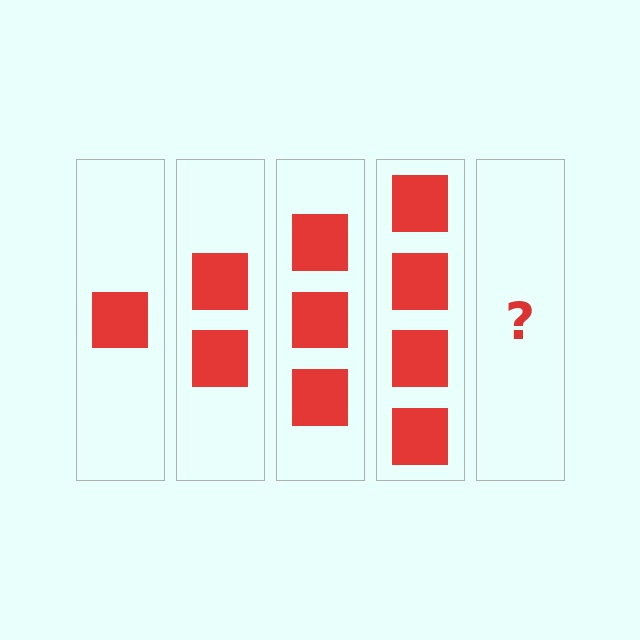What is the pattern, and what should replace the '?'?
The pattern is that each step adds one more square. The '?' should be 5 squares.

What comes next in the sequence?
The next element should be 5 squares.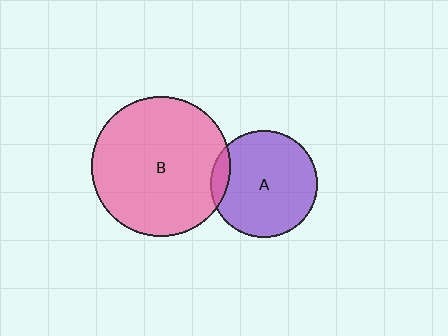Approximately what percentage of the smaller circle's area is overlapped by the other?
Approximately 10%.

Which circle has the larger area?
Circle B (pink).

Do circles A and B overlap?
Yes.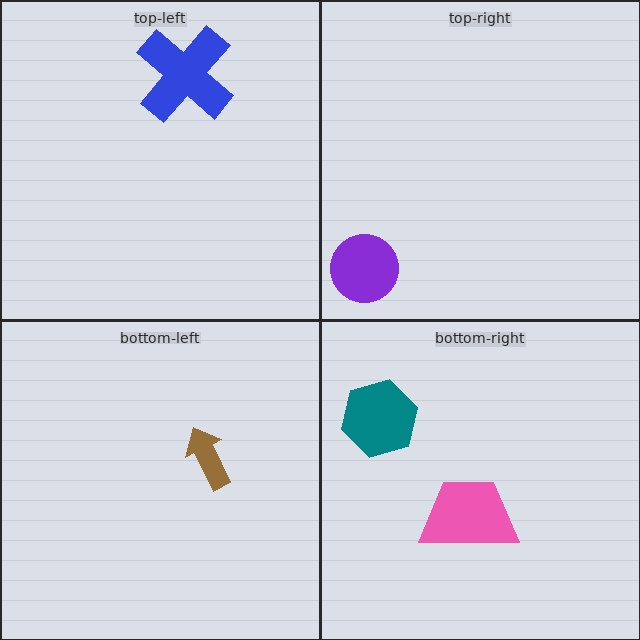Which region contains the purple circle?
The top-right region.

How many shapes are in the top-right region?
1.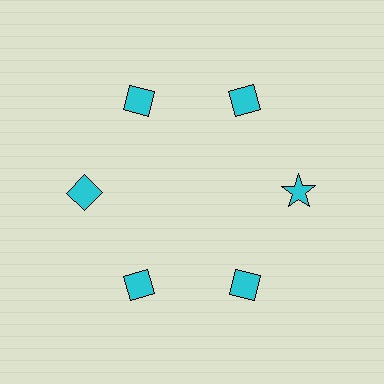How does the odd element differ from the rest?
It has a different shape: star instead of diamond.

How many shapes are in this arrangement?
There are 6 shapes arranged in a ring pattern.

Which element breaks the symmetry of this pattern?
The cyan star at roughly the 3 o'clock position breaks the symmetry. All other shapes are cyan diamonds.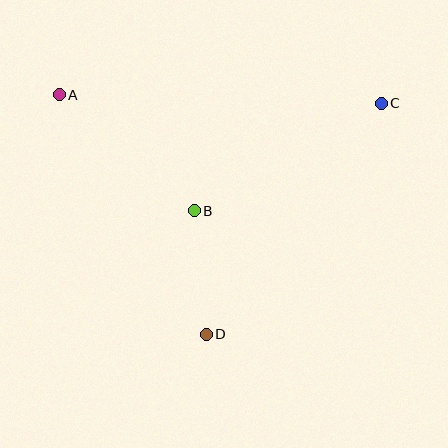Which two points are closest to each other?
Points B and D are closest to each other.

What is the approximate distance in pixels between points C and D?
The distance between C and D is approximately 290 pixels.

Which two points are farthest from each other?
Points A and C are farthest from each other.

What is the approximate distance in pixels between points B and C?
The distance between B and C is approximately 216 pixels.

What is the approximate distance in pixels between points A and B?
The distance between A and B is approximately 178 pixels.